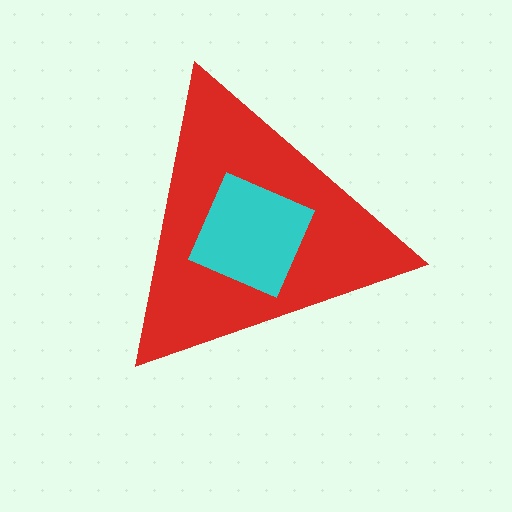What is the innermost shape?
The cyan diamond.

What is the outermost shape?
The red triangle.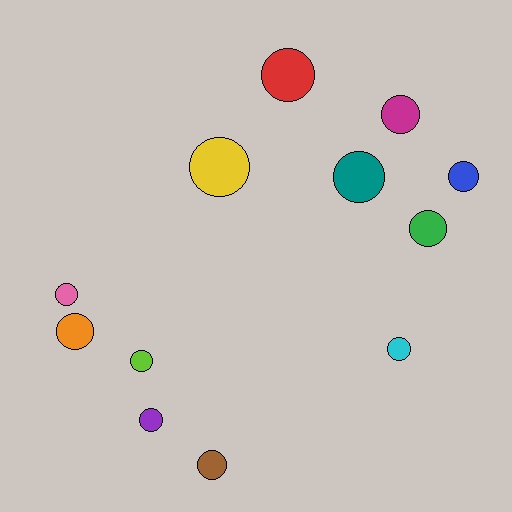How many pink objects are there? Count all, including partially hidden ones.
There is 1 pink object.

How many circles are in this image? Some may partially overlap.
There are 12 circles.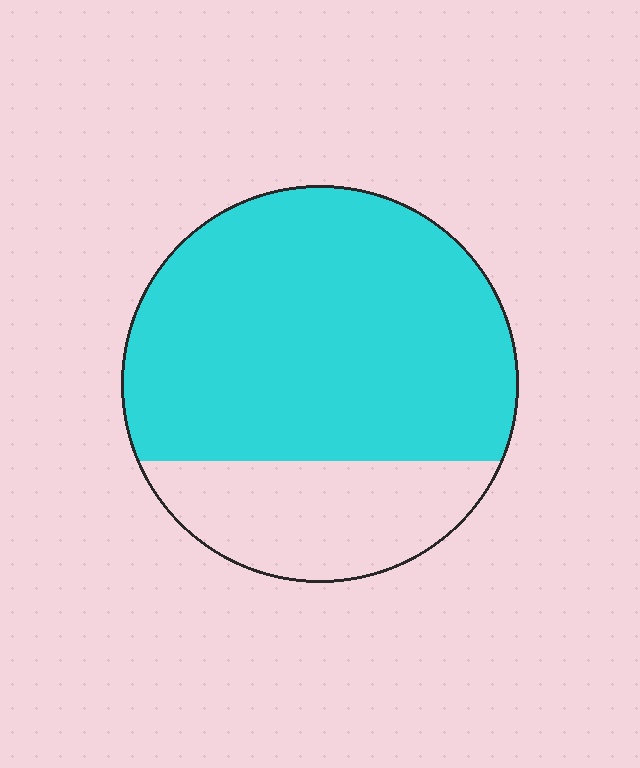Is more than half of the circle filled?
Yes.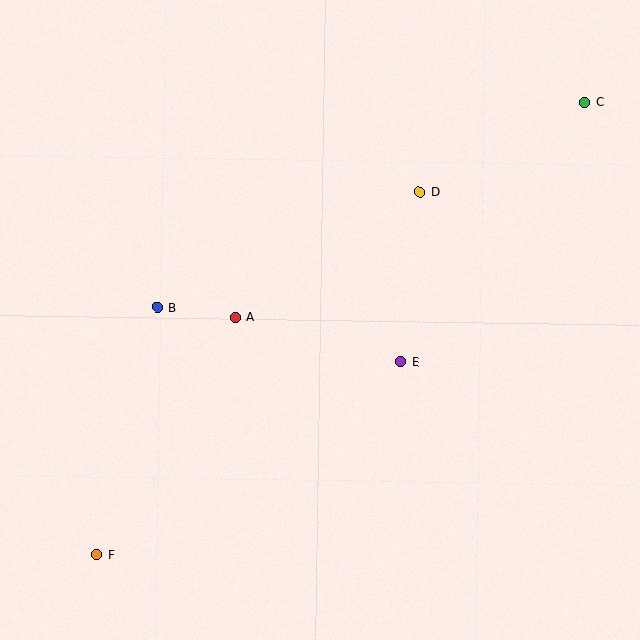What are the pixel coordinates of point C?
Point C is at (585, 102).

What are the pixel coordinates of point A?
Point A is at (235, 317).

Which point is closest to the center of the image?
Point A at (235, 317) is closest to the center.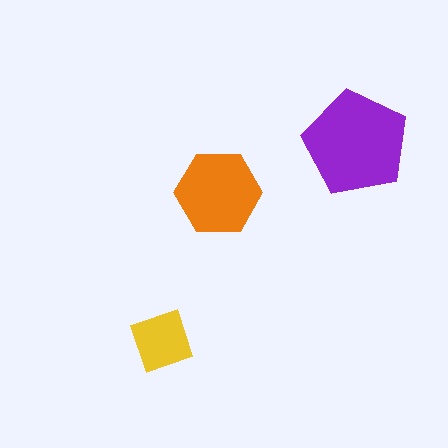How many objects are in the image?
There are 3 objects in the image.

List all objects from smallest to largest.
The yellow square, the orange hexagon, the purple pentagon.